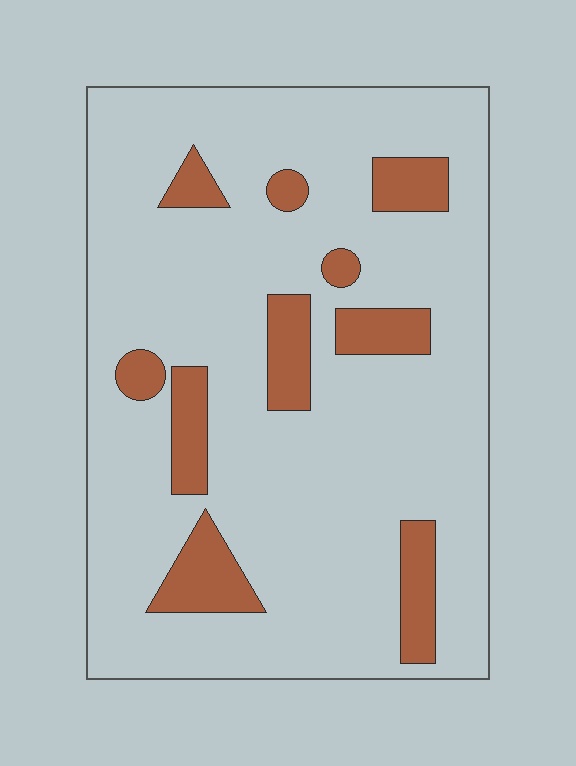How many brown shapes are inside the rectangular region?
10.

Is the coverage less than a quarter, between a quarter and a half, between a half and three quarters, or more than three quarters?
Less than a quarter.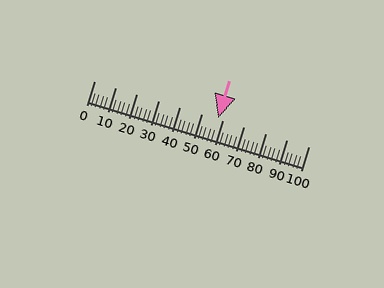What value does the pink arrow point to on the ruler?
The pink arrow points to approximately 58.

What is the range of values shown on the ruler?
The ruler shows values from 0 to 100.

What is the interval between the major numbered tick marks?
The major tick marks are spaced 10 units apart.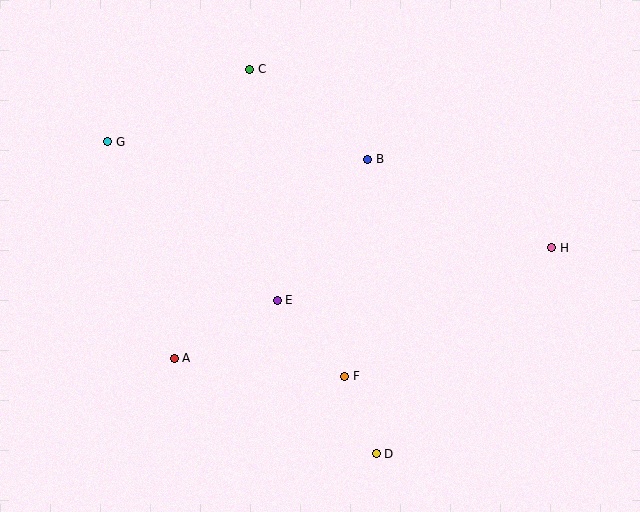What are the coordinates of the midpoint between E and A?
The midpoint between E and A is at (226, 329).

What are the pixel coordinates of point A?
Point A is at (174, 358).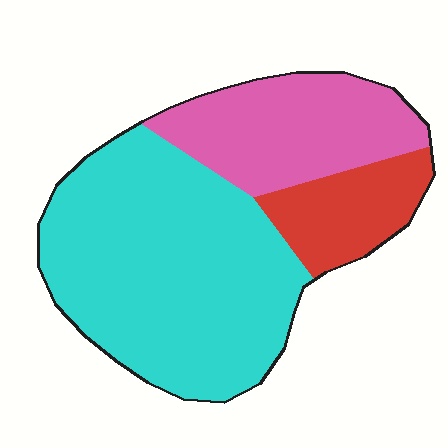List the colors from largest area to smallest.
From largest to smallest: cyan, pink, red.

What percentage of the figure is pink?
Pink takes up between a sixth and a third of the figure.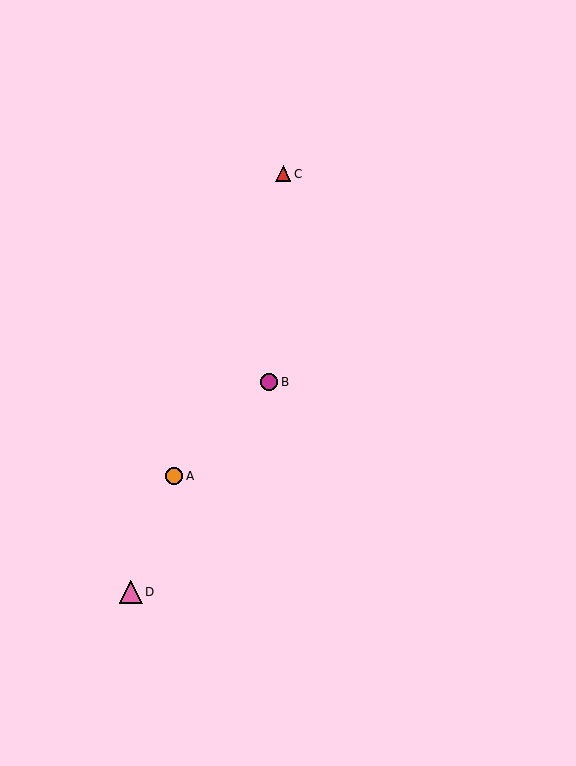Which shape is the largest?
The pink triangle (labeled D) is the largest.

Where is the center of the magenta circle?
The center of the magenta circle is at (269, 382).